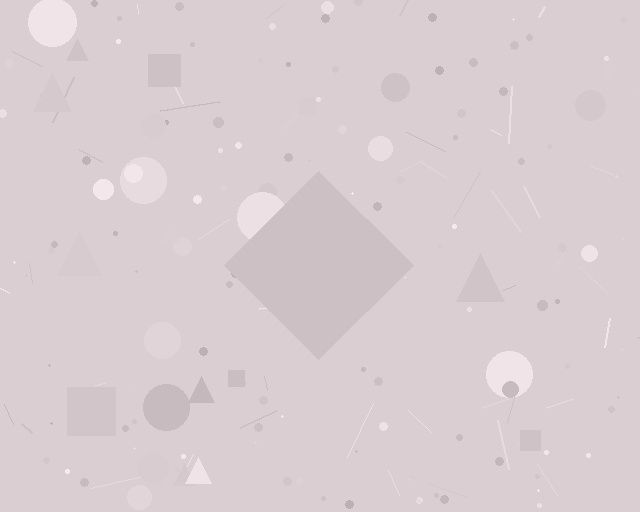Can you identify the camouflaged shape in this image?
The camouflaged shape is a diamond.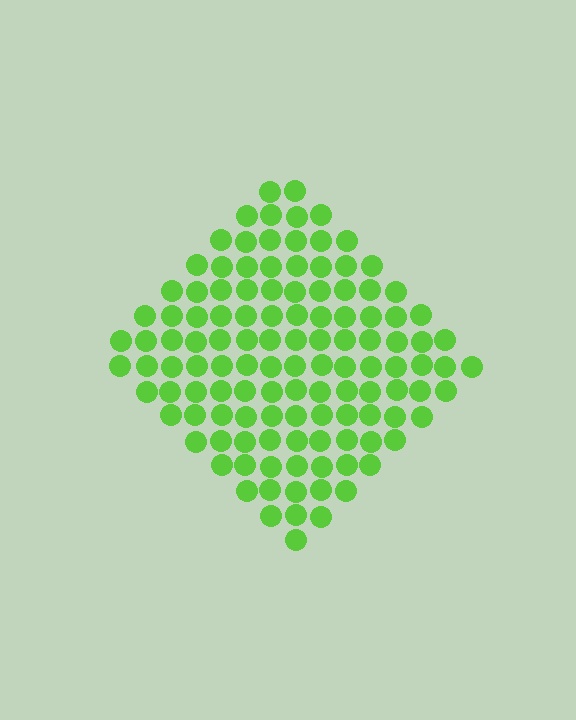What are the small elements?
The small elements are circles.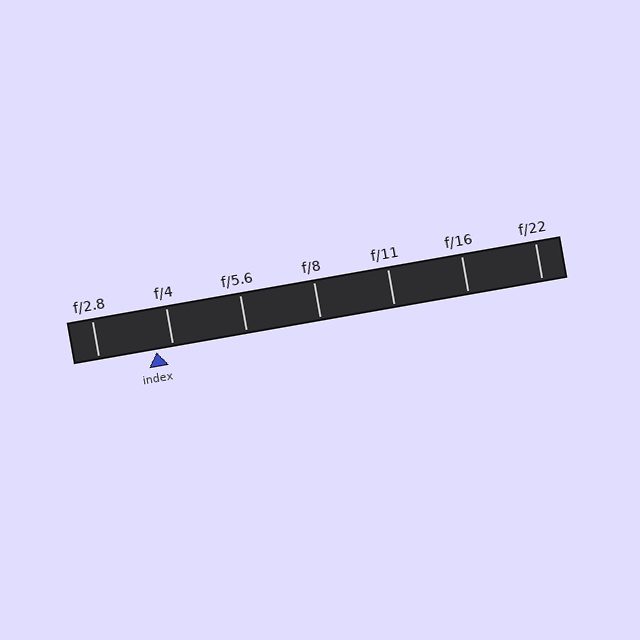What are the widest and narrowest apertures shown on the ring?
The widest aperture shown is f/2.8 and the narrowest is f/22.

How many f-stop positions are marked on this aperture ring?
There are 7 f-stop positions marked.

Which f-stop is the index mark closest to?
The index mark is closest to f/4.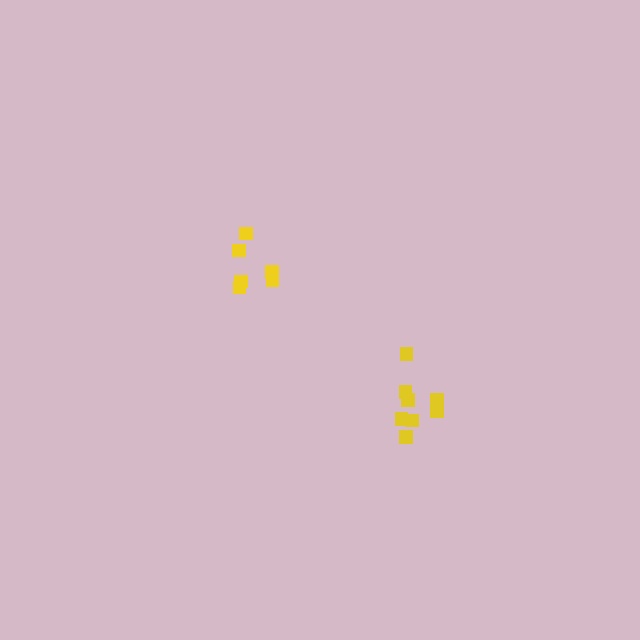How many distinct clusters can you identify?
There are 2 distinct clusters.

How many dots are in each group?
Group 1: 8 dots, Group 2: 6 dots (14 total).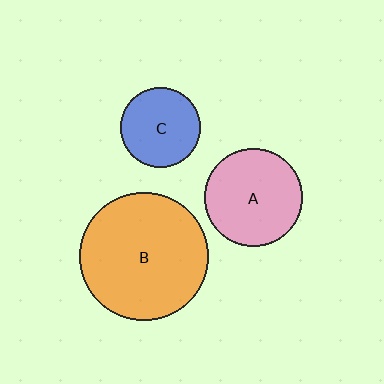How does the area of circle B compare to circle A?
Approximately 1.7 times.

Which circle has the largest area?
Circle B (orange).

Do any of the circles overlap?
No, none of the circles overlap.